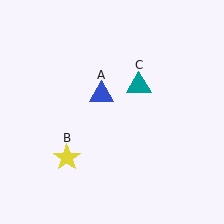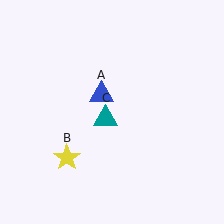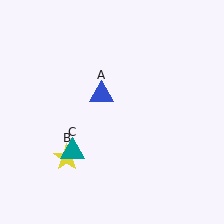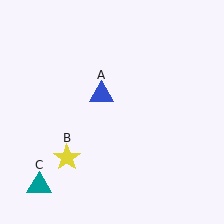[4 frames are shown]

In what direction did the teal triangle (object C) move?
The teal triangle (object C) moved down and to the left.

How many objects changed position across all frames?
1 object changed position: teal triangle (object C).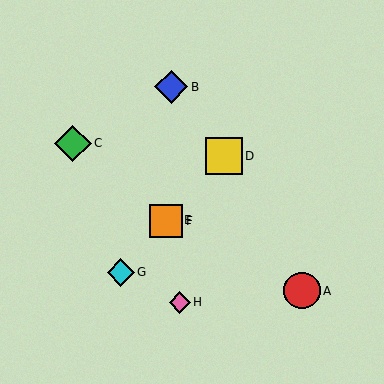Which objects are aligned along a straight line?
Objects D, E, F, G are aligned along a straight line.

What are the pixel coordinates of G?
Object G is at (121, 273).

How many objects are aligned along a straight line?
4 objects (D, E, F, G) are aligned along a straight line.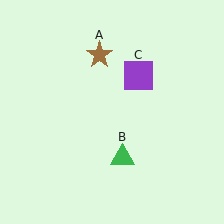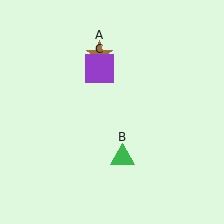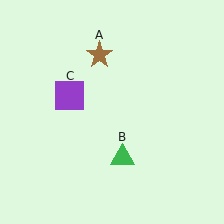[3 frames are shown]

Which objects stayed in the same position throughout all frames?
Brown star (object A) and green triangle (object B) remained stationary.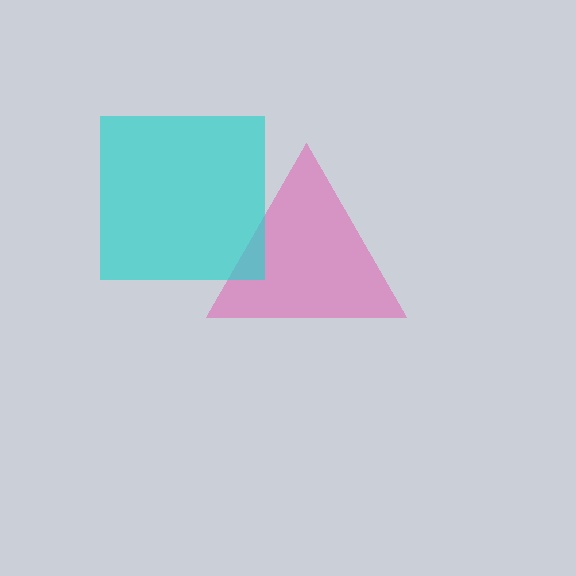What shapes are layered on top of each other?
The layered shapes are: a pink triangle, a cyan square.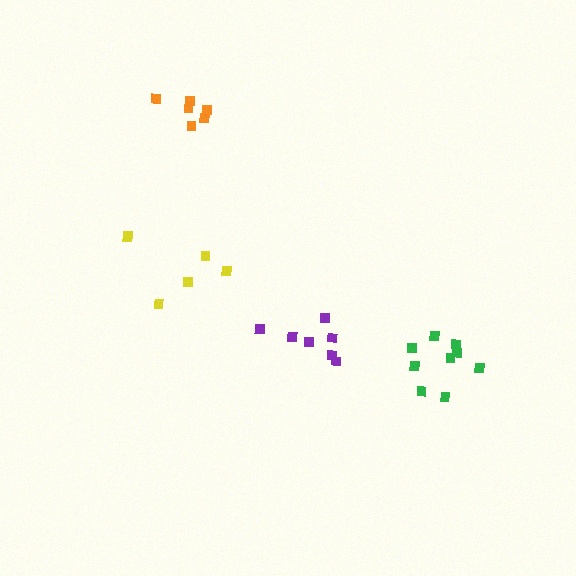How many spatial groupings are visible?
There are 4 spatial groupings.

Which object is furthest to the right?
The green cluster is rightmost.